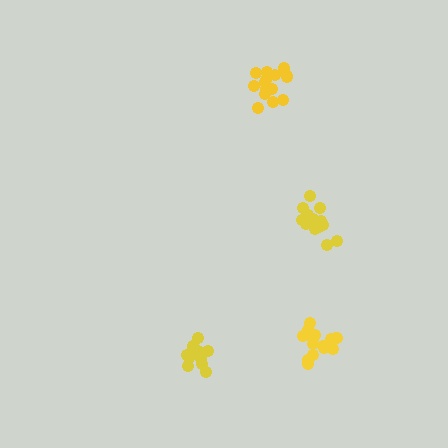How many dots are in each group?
Group 1: 17 dots, Group 2: 13 dots, Group 3: 17 dots, Group 4: 14 dots (61 total).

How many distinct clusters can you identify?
There are 4 distinct clusters.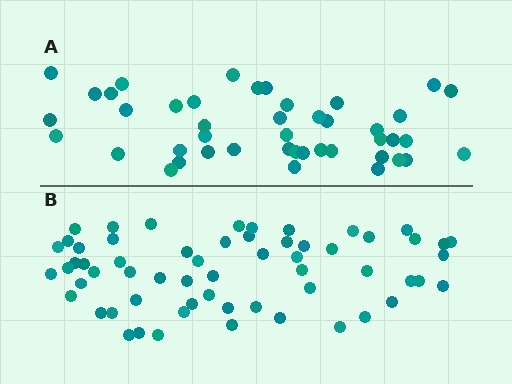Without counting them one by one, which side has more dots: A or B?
Region B (the bottom region) has more dots.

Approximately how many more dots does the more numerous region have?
Region B has approximately 15 more dots than region A.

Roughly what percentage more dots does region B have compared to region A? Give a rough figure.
About 35% more.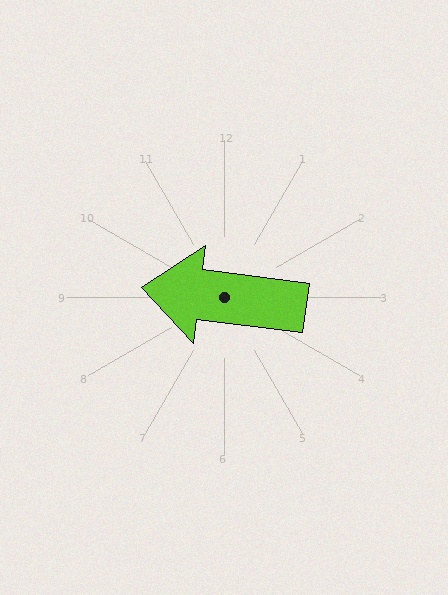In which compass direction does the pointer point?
West.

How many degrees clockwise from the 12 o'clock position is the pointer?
Approximately 277 degrees.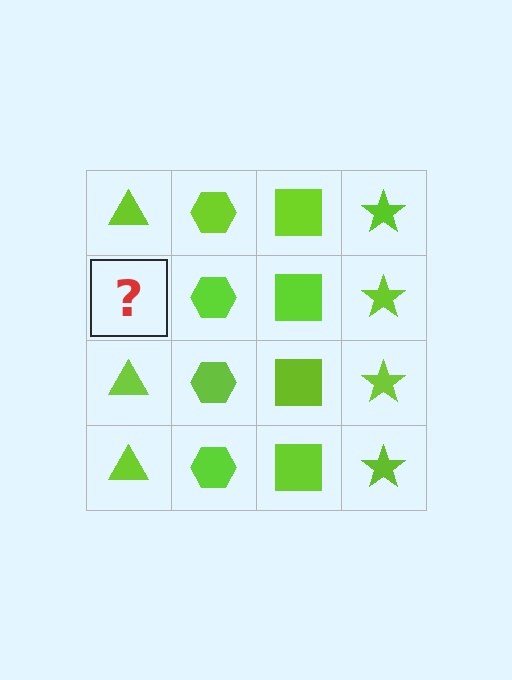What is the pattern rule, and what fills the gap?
The rule is that each column has a consistent shape. The gap should be filled with a lime triangle.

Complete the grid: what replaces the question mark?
The question mark should be replaced with a lime triangle.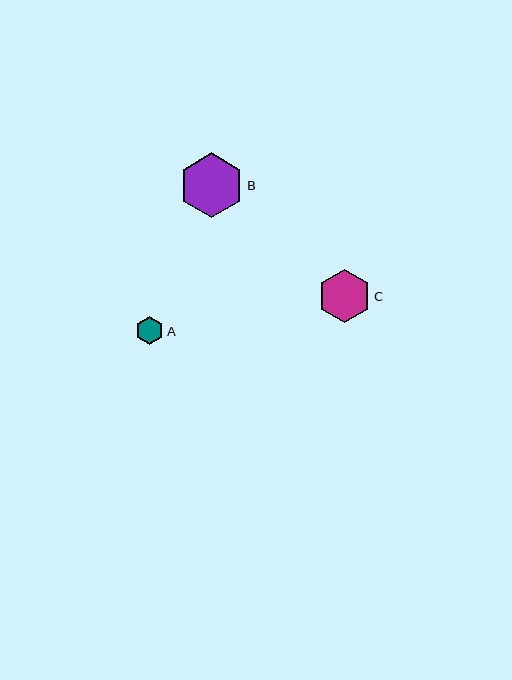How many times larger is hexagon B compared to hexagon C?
Hexagon B is approximately 1.2 times the size of hexagon C.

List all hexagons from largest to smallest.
From largest to smallest: B, C, A.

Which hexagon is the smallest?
Hexagon A is the smallest with a size of approximately 28 pixels.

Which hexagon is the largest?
Hexagon B is the largest with a size of approximately 65 pixels.